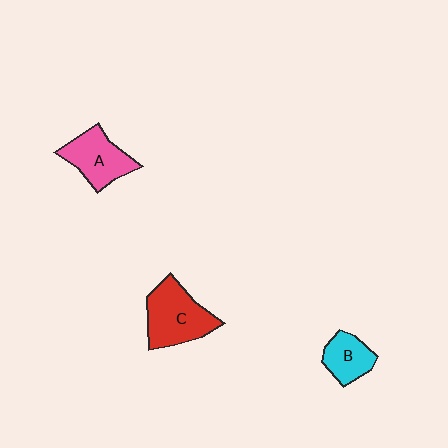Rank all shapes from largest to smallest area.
From largest to smallest: C (red), A (pink), B (cyan).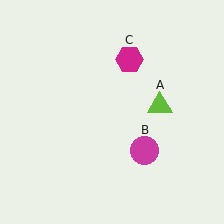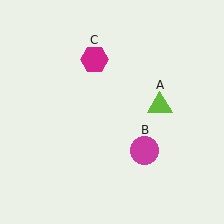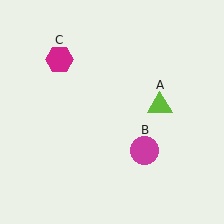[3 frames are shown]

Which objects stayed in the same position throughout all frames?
Lime triangle (object A) and magenta circle (object B) remained stationary.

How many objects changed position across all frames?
1 object changed position: magenta hexagon (object C).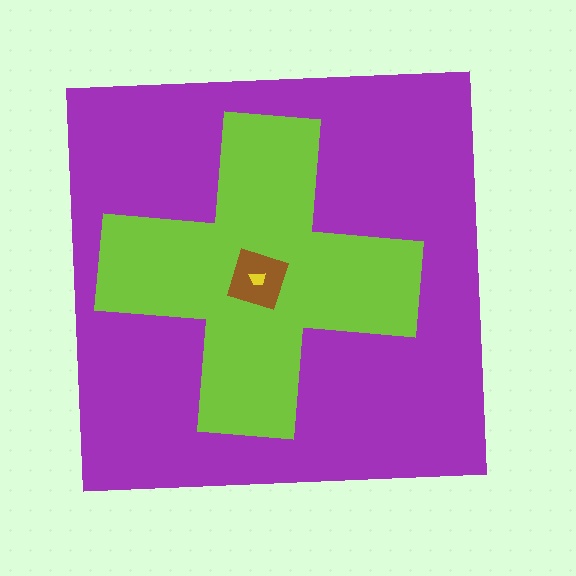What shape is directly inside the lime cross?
The brown diamond.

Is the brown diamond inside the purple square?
Yes.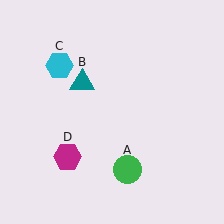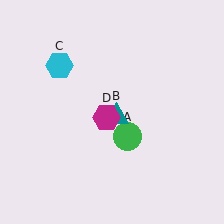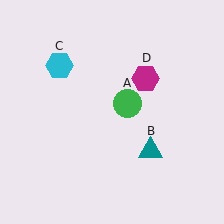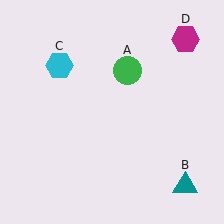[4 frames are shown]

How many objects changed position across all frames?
3 objects changed position: green circle (object A), teal triangle (object B), magenta hexagon (object D).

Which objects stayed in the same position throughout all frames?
Cyan hexagon (object C) remained stationary.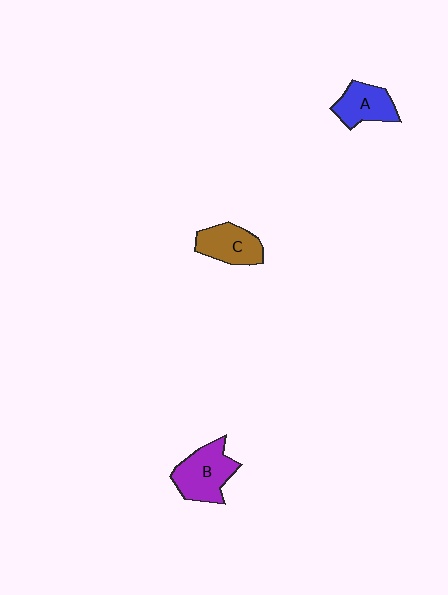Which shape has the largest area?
Shape B (purple).